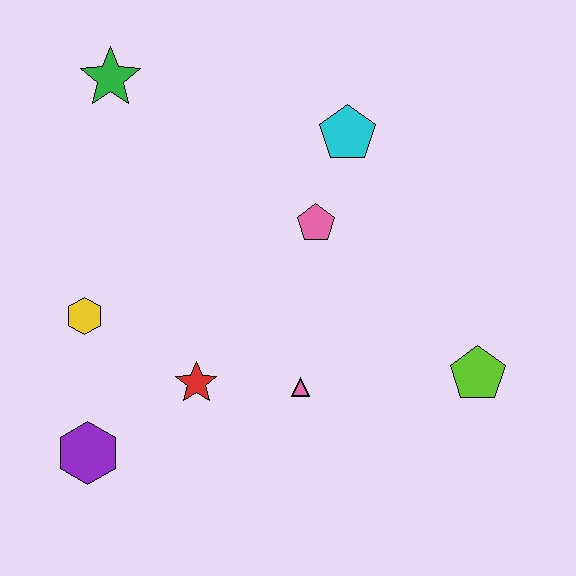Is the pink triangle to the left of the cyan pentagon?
Yes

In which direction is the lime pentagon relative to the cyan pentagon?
The lime pentagon is below the cyan pentagon.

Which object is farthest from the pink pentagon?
The purple hexagon is farthest from the pink pentagon.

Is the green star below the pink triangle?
No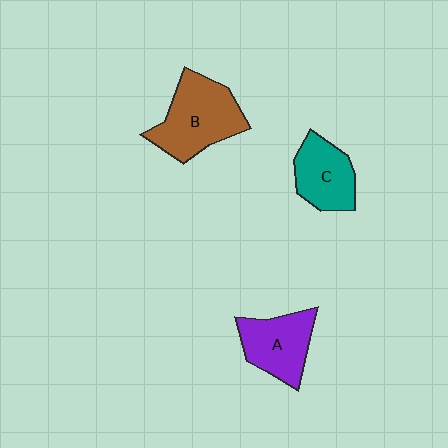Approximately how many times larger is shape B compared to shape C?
Approximately 1.4 times.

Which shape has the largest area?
Shape B (brown).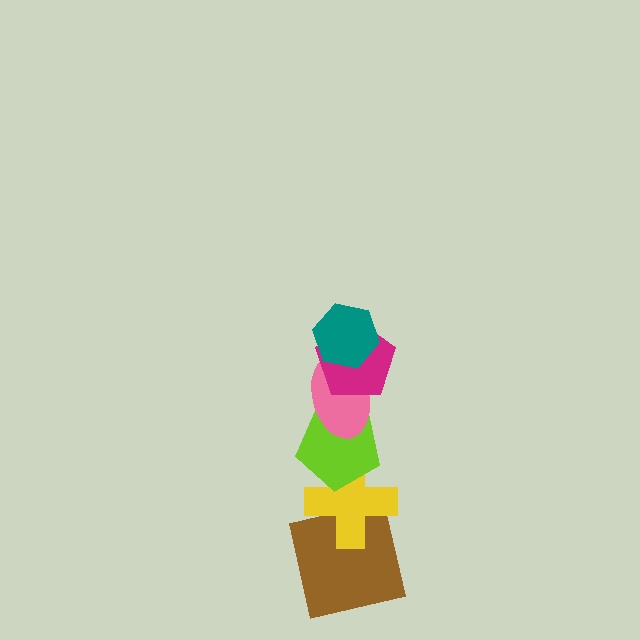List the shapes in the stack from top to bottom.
From top to bottom: the teal hexagon, the magenta pentagon, the pink ellipse, the lime pentagon, the yellow cross, the brown square.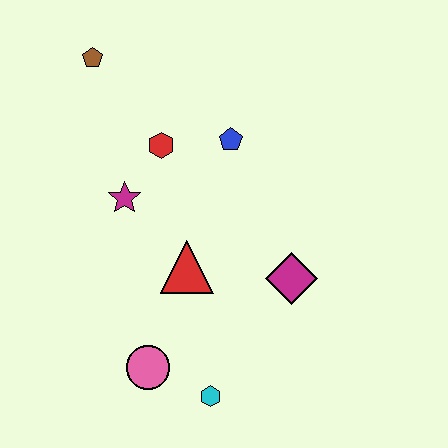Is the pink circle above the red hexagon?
No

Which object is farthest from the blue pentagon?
The cyan hexagon is farthest from the blue pentagon.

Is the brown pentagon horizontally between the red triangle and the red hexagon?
No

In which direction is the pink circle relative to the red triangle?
The pink circle is below the red triangle.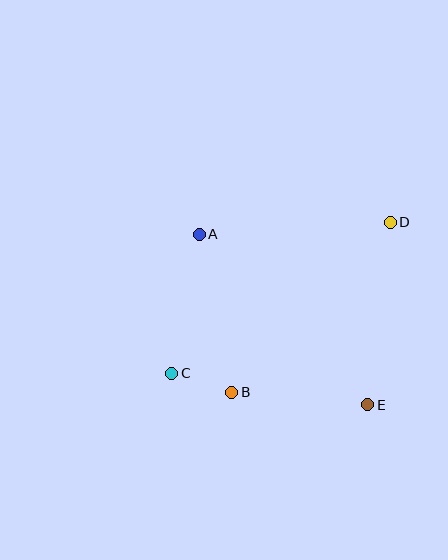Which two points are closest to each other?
Points B and C are closest to each other.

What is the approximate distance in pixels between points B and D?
The distance between B and D is approximately 232 pixels.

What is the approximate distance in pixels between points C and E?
The distance between C and E is approximately 199 pixels.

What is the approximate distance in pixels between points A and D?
The distance between A and D is approximately 191 pixels.